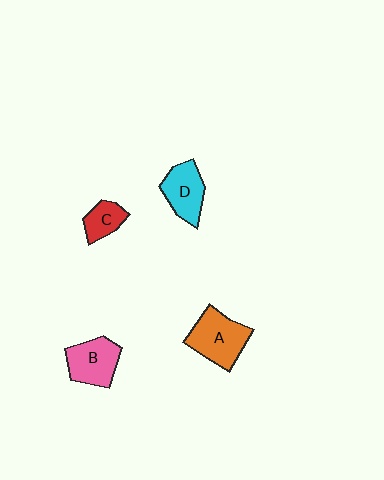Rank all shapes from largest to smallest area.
From largest to smallest: A (orange), B (pink), D (cyan), C (red).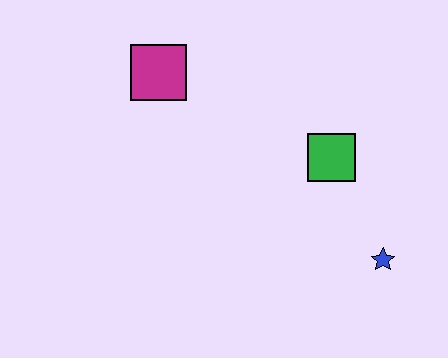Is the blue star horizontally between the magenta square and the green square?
No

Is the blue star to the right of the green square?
Yes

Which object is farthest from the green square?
The magenta square is farthest from the green square.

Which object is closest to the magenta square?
The green square is closest to the magenta square.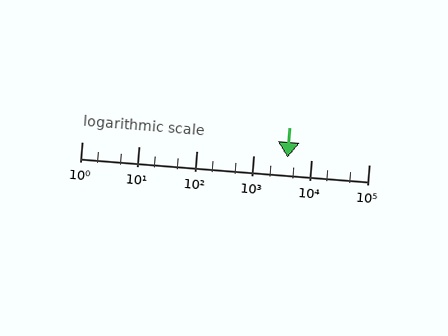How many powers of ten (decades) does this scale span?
The scale spans 5 decades, from 1 to 100000.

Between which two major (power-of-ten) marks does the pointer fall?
The pointer is between 1000 and 10000.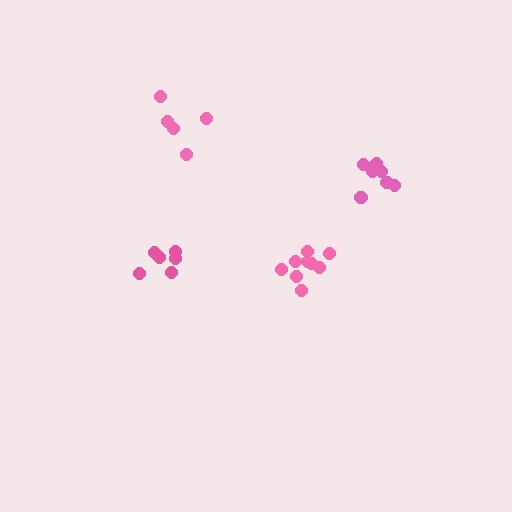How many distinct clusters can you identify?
There are 4 distinct clusters.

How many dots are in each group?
Group 1: 5 dots, Group 2: 6 dots, Group 3: 9 dots, Group 4: 7 dots (27 total).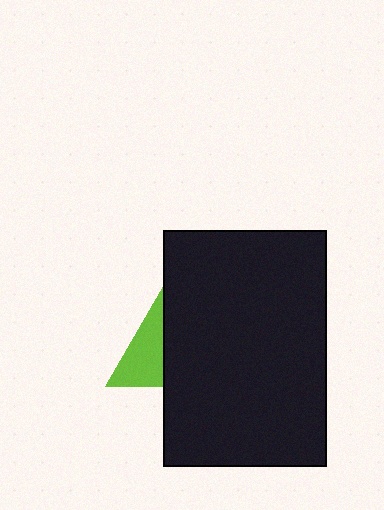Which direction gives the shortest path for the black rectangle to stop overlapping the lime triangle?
Moving right gives the shortest separation.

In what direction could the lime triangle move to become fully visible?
The lime triangle could move left. That would shift it out from behind the black rectangle entirely.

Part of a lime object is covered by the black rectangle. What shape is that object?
It is a triangle.